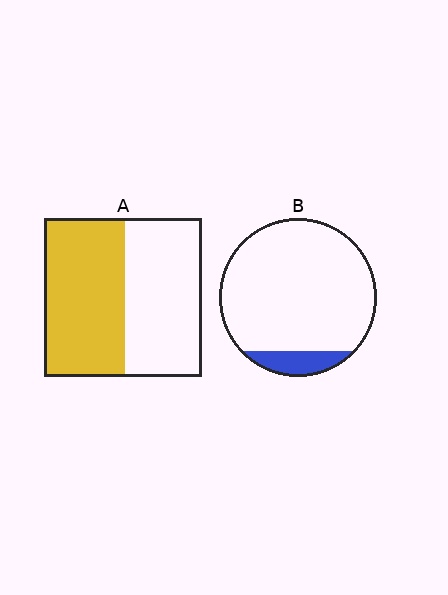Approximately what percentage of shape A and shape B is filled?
A is approximately 50% and B is approximately 10%.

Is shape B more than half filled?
No.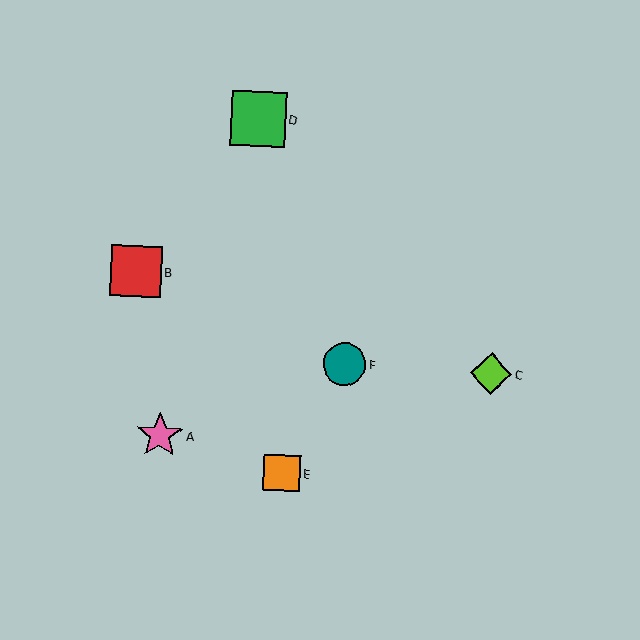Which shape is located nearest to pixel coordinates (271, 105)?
The green square (labeled D) at (258, 119) is nearest to that location.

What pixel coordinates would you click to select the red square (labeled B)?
Click at (136, 271) to select the red square B.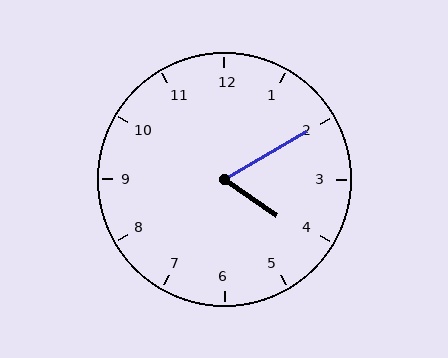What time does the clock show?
4:10.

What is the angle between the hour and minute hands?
Approximately 65 degrees.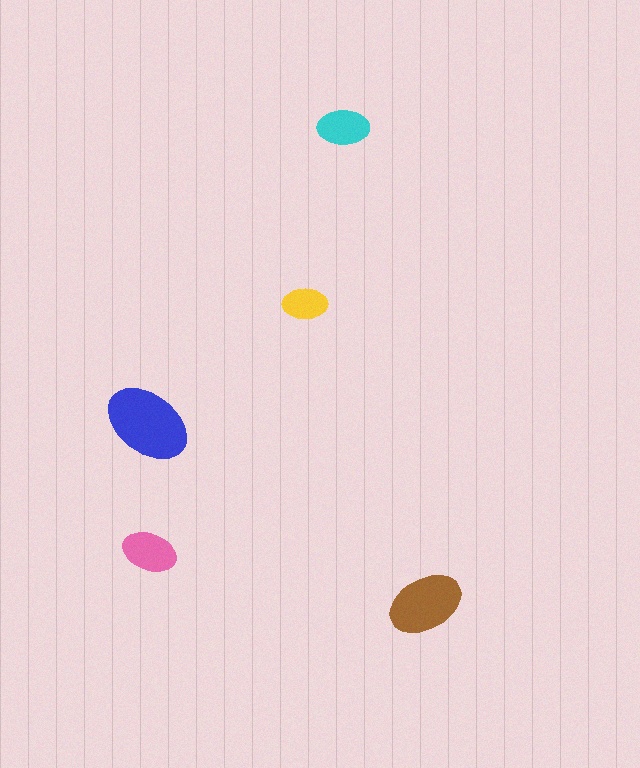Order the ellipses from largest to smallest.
the blue one, the brown one, the pink one, the cyan one, the yellow one.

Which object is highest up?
The cyan ellipse is topmost.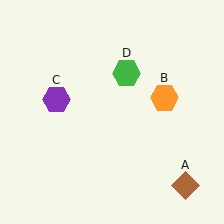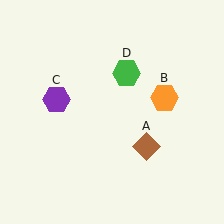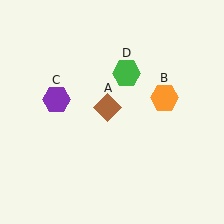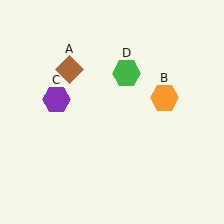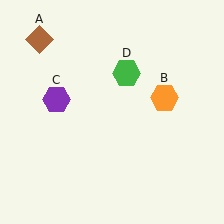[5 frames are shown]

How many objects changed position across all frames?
1 object changed position: brown diamond (object A).